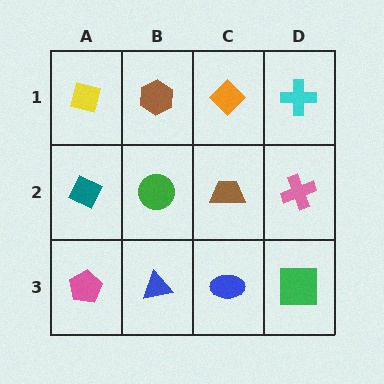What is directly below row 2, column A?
A pink pentagon.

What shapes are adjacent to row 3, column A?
A teal diamond (row 2, column A), a blue triangle (row 3, column B).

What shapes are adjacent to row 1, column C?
A brown trapezoid (row 2, column C), a brown hexagon (row 1, column B), a cyan cross (row 1, column D).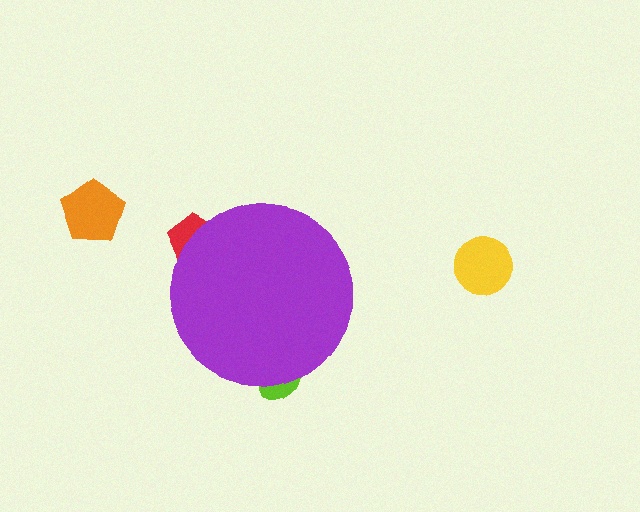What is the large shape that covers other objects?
A purple circle.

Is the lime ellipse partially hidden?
Yes, the lime ellipse is partially hidden behind the purple circle.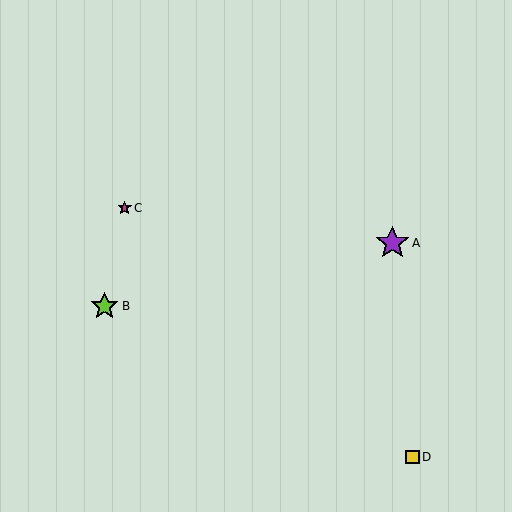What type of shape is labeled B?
Shape B is a lime star.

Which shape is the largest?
The purple star (labeled A) is the largest.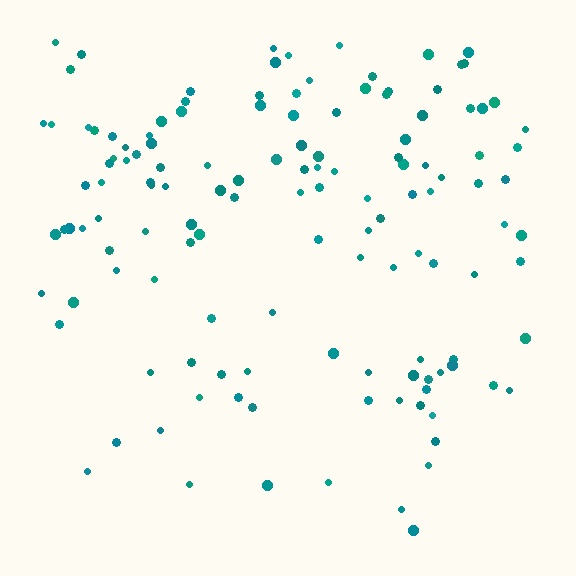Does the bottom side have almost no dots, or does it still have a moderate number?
Still a moderate number, just noticeably fewer than the top.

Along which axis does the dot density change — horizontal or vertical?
Vertical.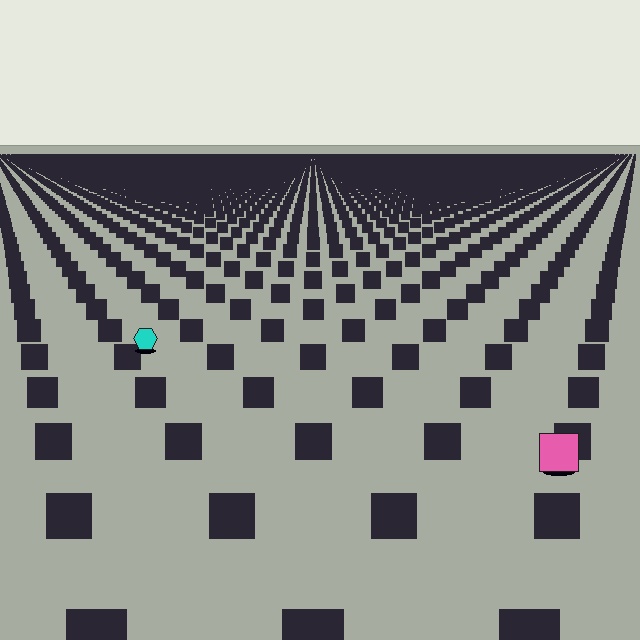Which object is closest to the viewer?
The pink square is closest. The texture marks near it are larger and more spread out.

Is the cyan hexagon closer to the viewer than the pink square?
No. The pink square is closer — you can tell from the texture gradient: the ground texture is coarser near it.